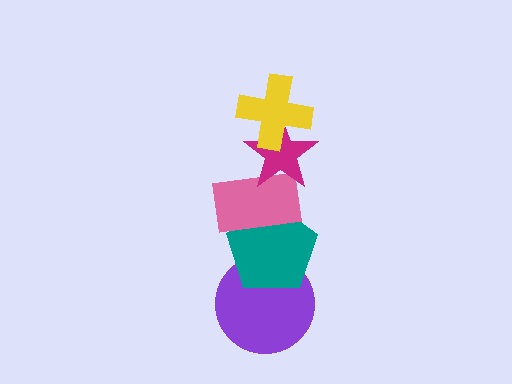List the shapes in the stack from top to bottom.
From top to bottom: the yellow cross, the magenta star, the pink rectangle, the teal pentagon, the purple circle.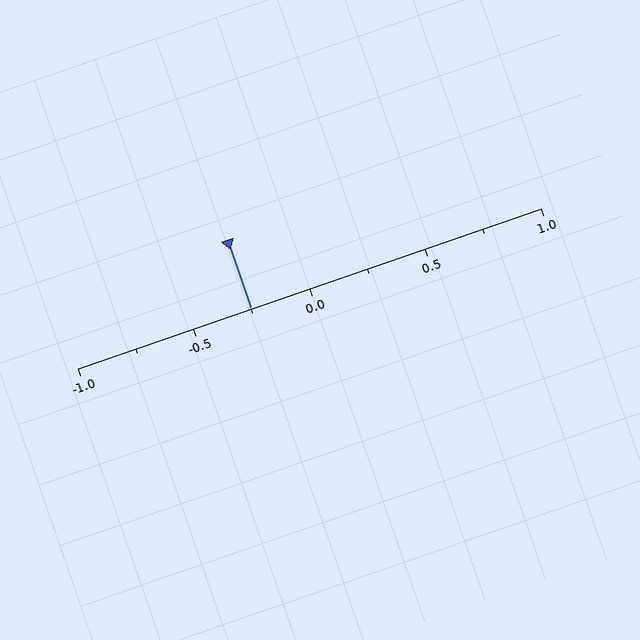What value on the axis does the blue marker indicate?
The marker indicates approximately -0.25.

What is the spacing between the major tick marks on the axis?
The major ticks are spaced 0.5 apart.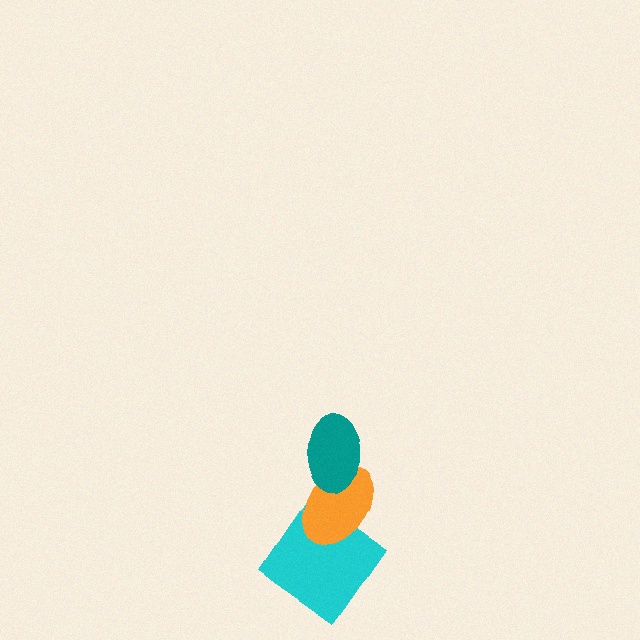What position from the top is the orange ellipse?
The orange ellipse is 2nd from the top.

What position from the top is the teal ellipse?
The teal ellipse is 1st from the top.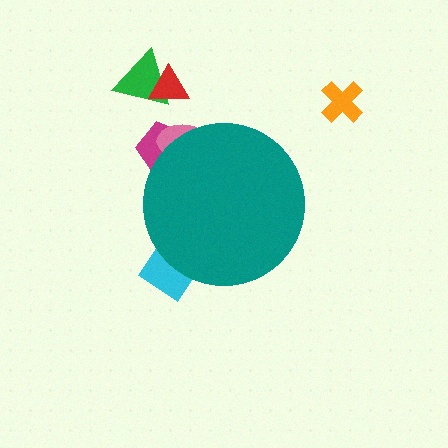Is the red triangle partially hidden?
No, the red triangle is fully visible.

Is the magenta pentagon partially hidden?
Yes, the magenta pentagon is partially hidden behind the teal circle.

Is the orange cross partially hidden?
No, the orange cross is fully visible.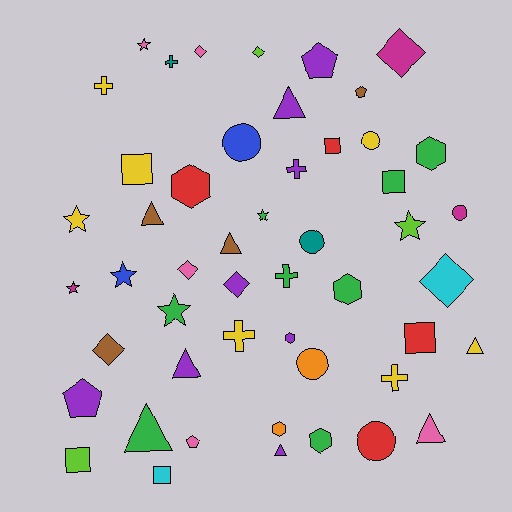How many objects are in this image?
There are 50 objects.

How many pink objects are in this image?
There are 5 pink objects.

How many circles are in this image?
There are 6 circles.